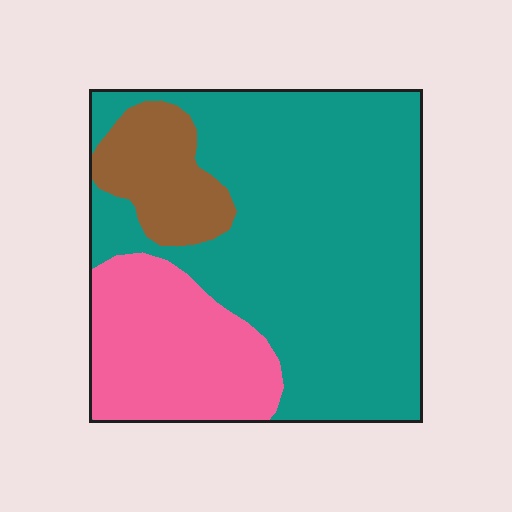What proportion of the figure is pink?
Pink takes up about one quarter (1/4) of the figure.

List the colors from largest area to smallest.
From largest to smallest: teal, pink, brown.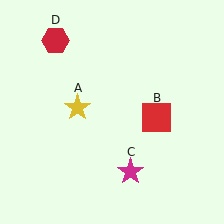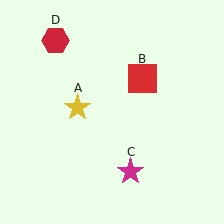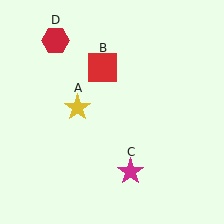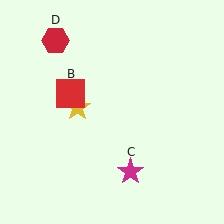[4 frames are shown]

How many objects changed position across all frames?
1 object changed position: red square (object B).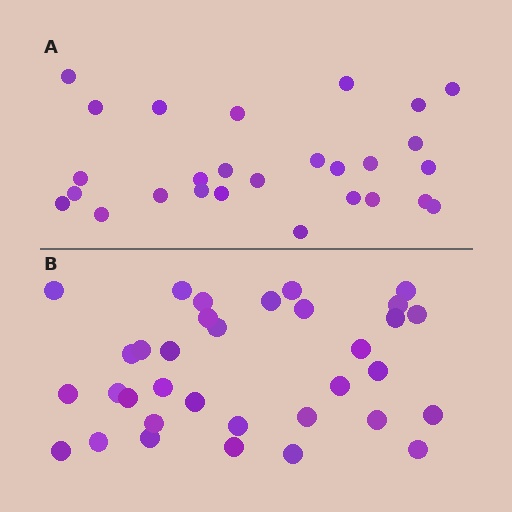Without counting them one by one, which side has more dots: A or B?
Region B (the bottom region) has more dots.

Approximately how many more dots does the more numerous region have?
Region B has roughly 8 or so more dots than region A.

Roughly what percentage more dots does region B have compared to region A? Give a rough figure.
About 25% more.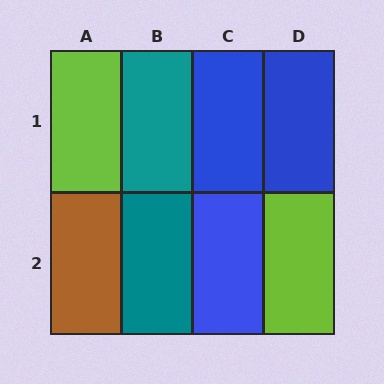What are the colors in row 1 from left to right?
Lime, teal, blue, blue.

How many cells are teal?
2 cells are teal.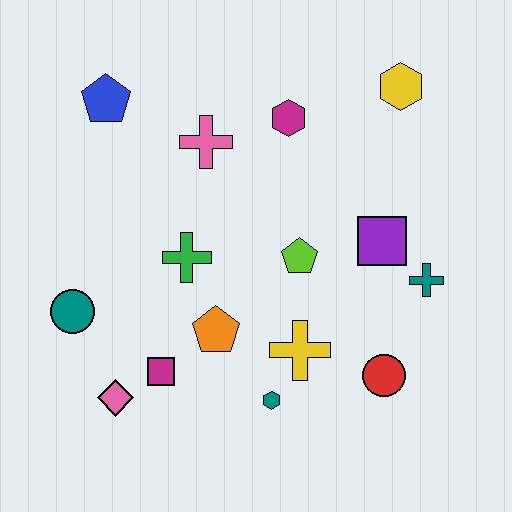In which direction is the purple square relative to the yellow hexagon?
The purple square is below the yellow hexagon.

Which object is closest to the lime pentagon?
The purple square is closest to the lime pentagon.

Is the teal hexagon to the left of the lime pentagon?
Yes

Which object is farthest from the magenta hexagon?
The pink diamond is farthest from the magenta hexagon.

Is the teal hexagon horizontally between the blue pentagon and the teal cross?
Yes